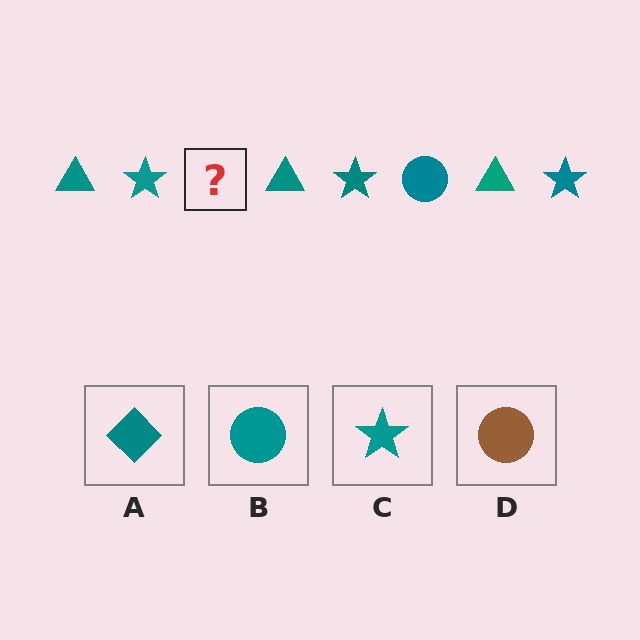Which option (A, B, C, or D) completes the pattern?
B.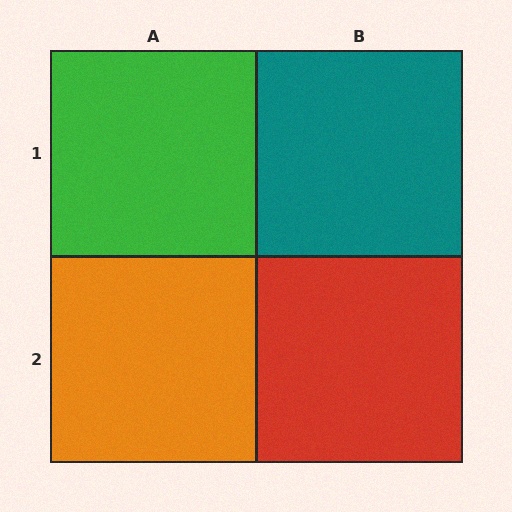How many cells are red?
1 cell is red.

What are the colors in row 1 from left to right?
Green, teal.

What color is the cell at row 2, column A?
Orange.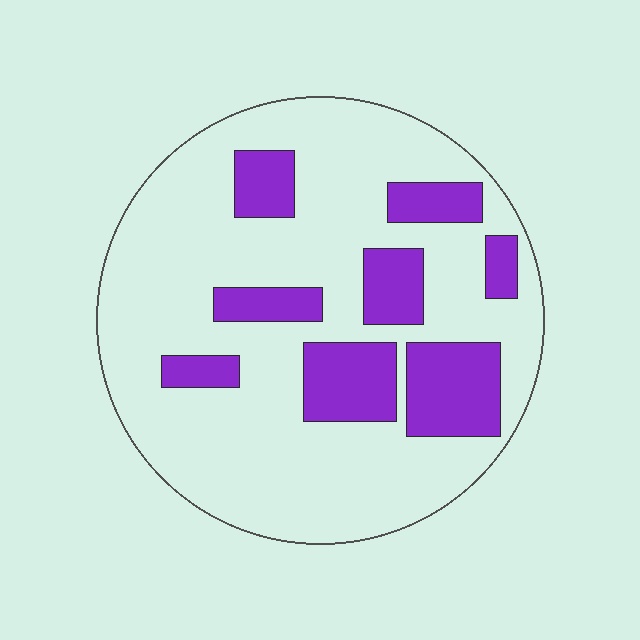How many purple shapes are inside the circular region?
8.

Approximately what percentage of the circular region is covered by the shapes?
Approximately 25%.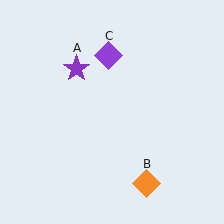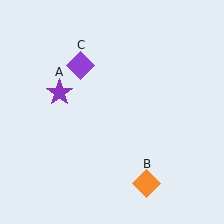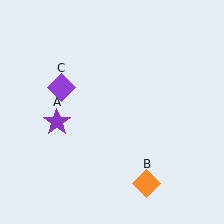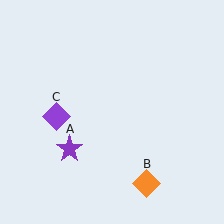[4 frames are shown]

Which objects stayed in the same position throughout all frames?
Orange diamond (object B) remained stationary.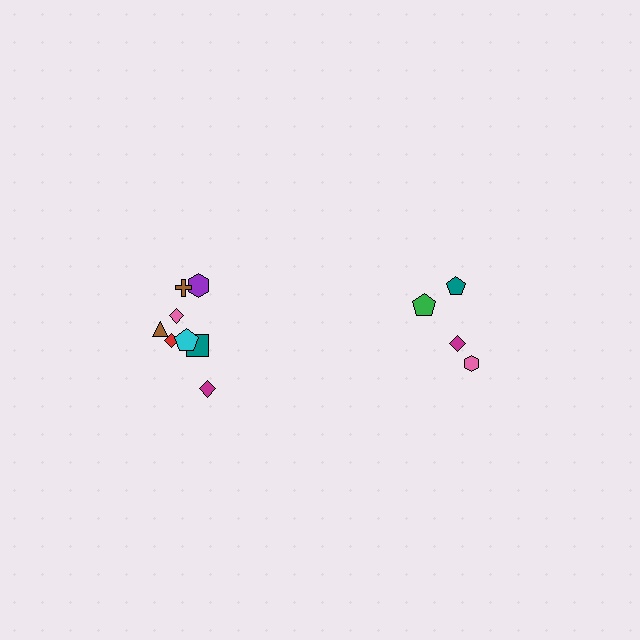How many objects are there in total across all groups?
There are 12 objects.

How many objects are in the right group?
There are 4 objects.